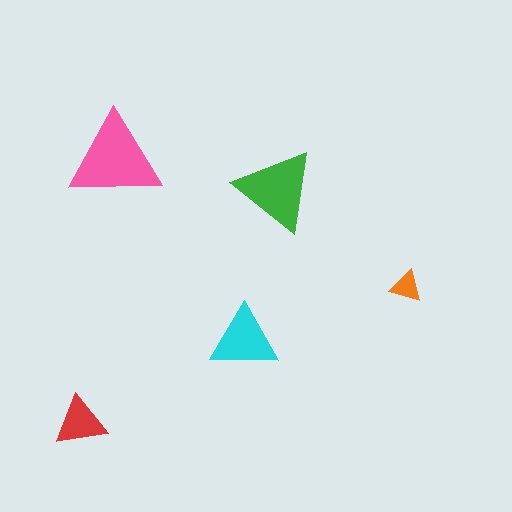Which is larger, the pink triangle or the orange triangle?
The pink one.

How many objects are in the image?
There are 5 objects in the image.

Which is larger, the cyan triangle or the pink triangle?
The pink one.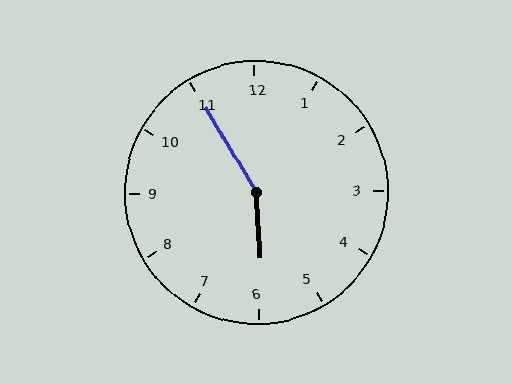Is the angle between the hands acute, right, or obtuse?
It is obtuse.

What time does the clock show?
5:55.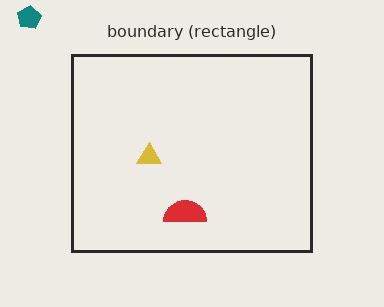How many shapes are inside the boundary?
2 inside, 1 outside.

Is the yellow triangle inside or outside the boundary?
Inside.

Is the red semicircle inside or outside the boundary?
Inside.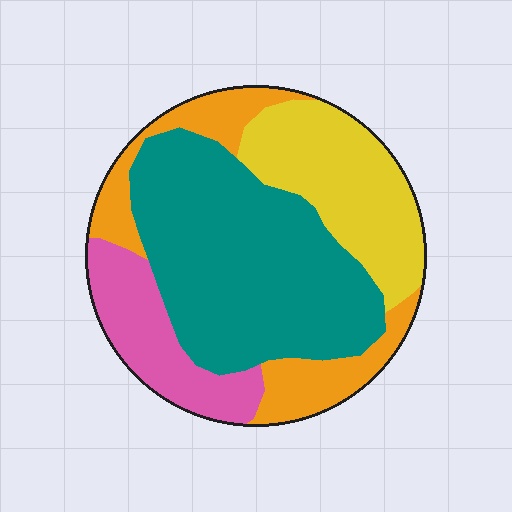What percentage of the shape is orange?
Orange covers about 20% of the shape.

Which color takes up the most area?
Teal, at roughly 45%.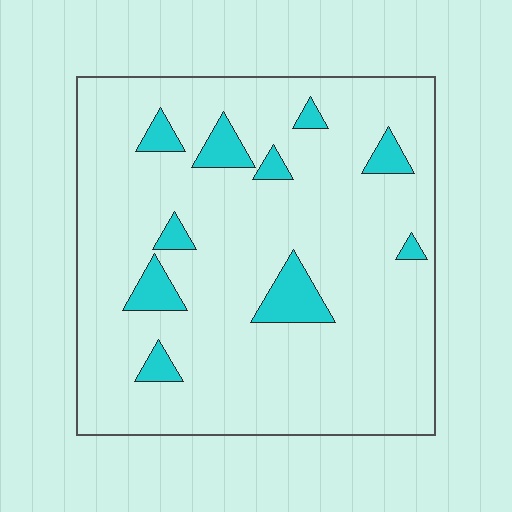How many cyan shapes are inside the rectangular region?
10.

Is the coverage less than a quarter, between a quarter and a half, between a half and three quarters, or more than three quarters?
Less than a quarter.